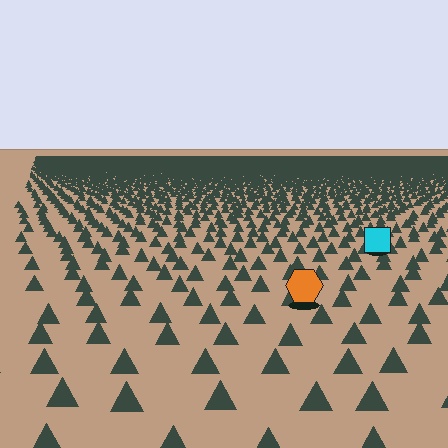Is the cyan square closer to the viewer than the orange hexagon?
No. The orange hexagon is closer — you can tell from the texture gradient: the ground texture is coarser near it.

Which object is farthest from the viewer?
The cyan square is farthest from the viewer. It appears smaller and the ground texture around it is denser.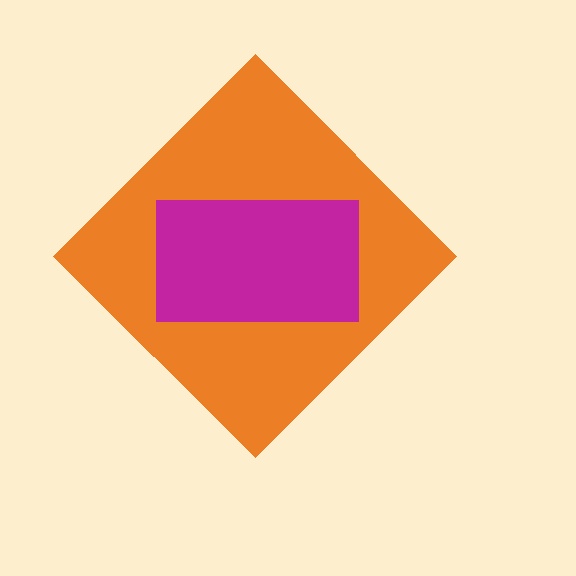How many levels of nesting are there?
2.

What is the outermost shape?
The orange diamond.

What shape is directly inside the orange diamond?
The magenta rectangle.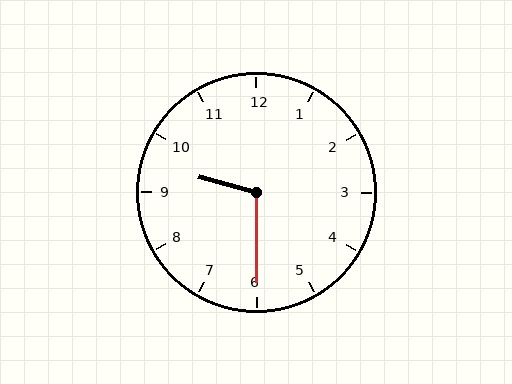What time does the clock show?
9:30.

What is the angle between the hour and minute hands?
Approximately 105 degrees.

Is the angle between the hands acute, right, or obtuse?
It is obtuse.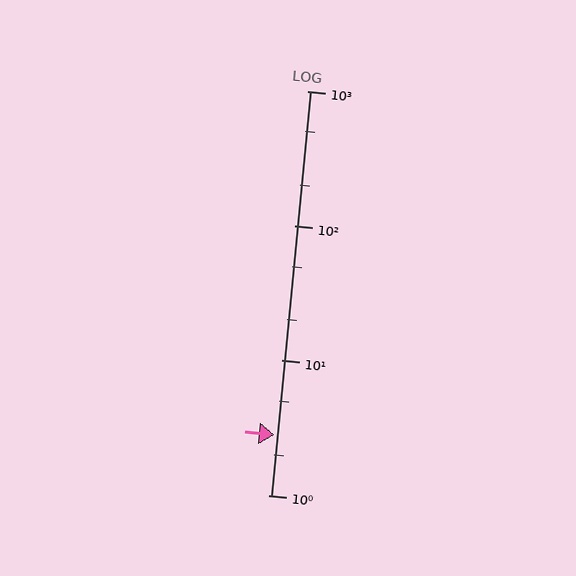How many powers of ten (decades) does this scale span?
The scale spans 3 decades, from 1 to 1000.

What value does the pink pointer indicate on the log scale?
The pointer indicates approximately 2.8.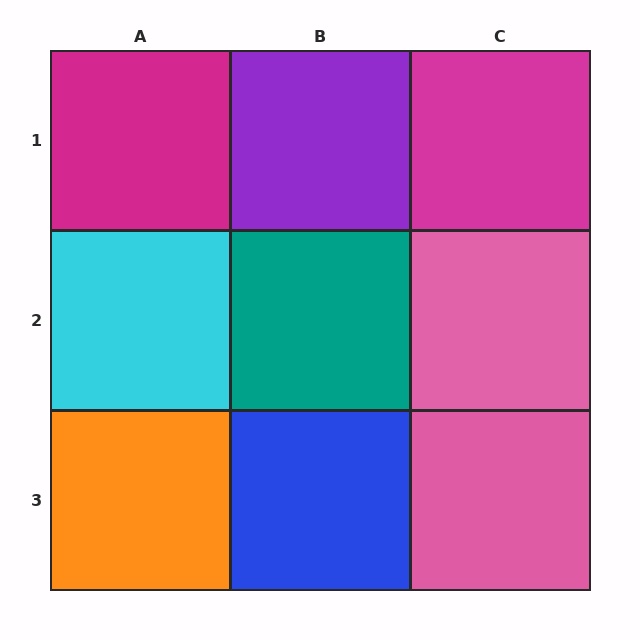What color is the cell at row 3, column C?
Pink.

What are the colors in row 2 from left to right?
Cyan, teal, pink.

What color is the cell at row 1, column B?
Purple.